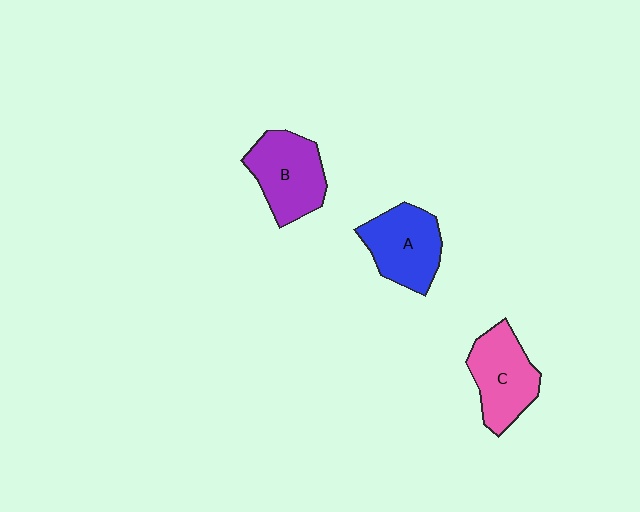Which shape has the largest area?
Shape B (purple).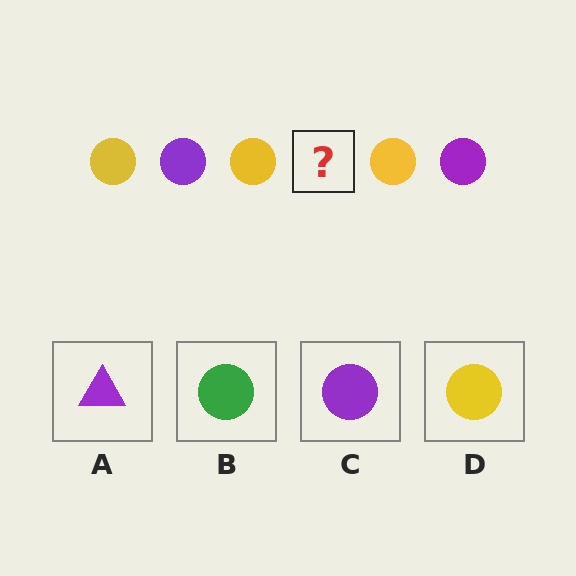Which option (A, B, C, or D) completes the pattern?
C.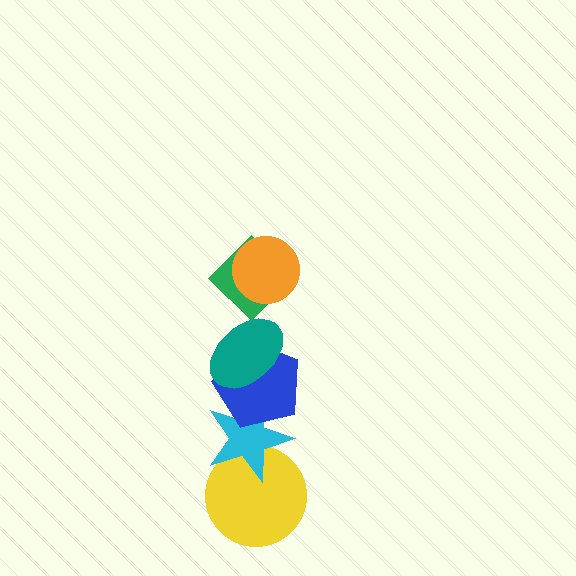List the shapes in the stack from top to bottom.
From top to bottom: the orange circle, the green diamond, the teal ellipse, the blue pentagon, the cyan star, the yellow circle.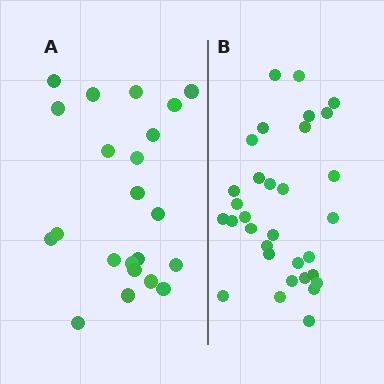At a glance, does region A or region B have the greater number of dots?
Region B (the right region) has more dots.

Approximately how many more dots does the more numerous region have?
Region B has roughly 10 or so more dots than region A.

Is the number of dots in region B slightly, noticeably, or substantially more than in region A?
Region B has substantially more. The ratio is roughly 1.5 to 1.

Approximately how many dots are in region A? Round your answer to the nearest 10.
About 20 dots. (The exact count is 22, which rounds to 20.)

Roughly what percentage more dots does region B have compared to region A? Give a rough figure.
About 45% more.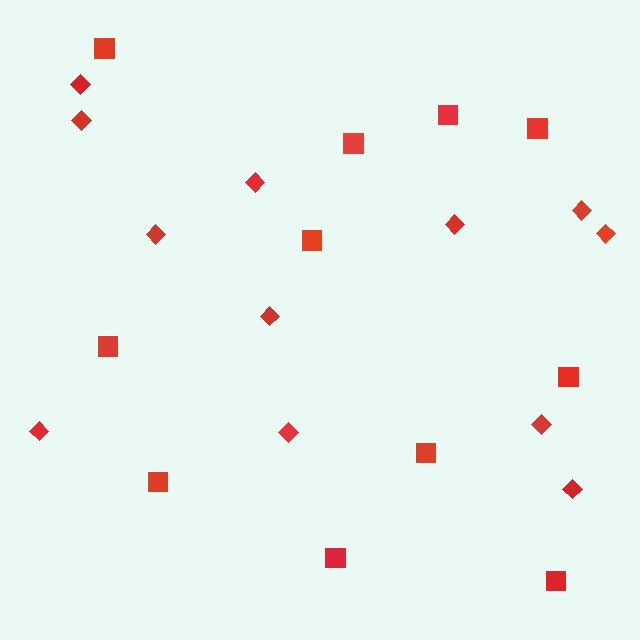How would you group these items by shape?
There are 2 groups: one group of squares (11) and one group of diamonds (12).